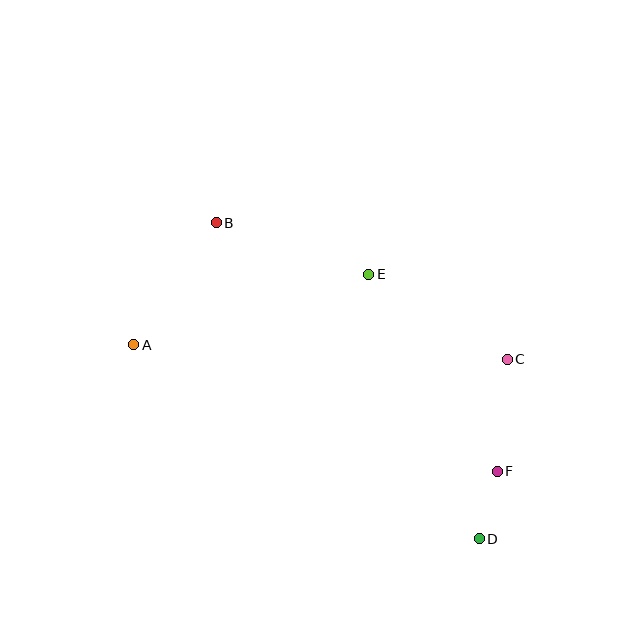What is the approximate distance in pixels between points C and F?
The distance between C and F is approximately 113 pixels.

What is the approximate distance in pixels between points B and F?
The distance between B and F is approximately 375 pixels.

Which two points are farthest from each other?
Points B and D are farthest from each other.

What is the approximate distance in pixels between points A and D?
The distance between A and D is approximately 396 pixels.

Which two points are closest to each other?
Points D and F are closest to each other.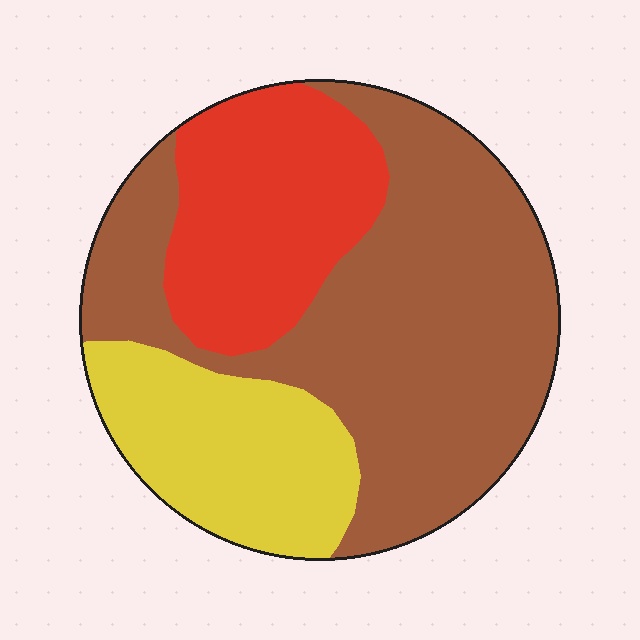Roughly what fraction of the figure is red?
Red covers around 25% of the figure.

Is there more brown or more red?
Brown.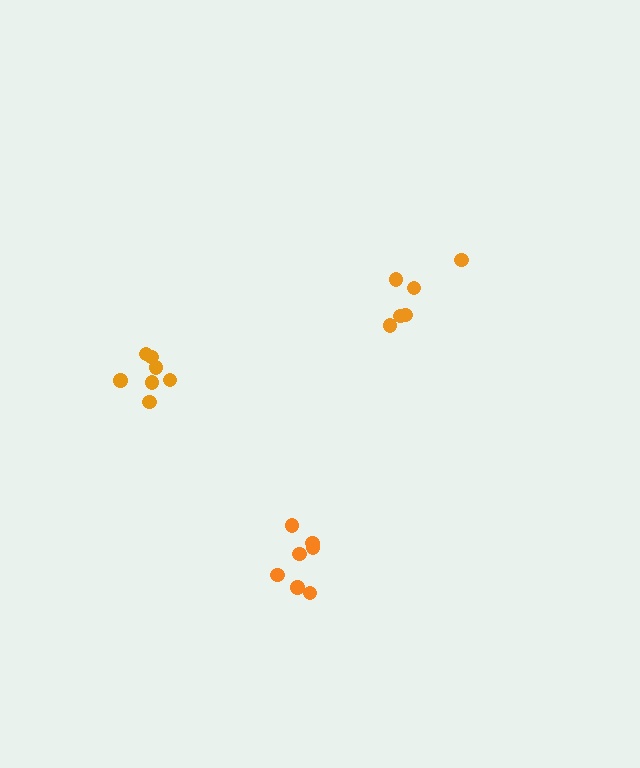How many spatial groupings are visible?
There are 3 spatial groupings.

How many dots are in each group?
Group 1: 6 dots, Group 2: 7 dots, Group 3: 7 dots (20 total).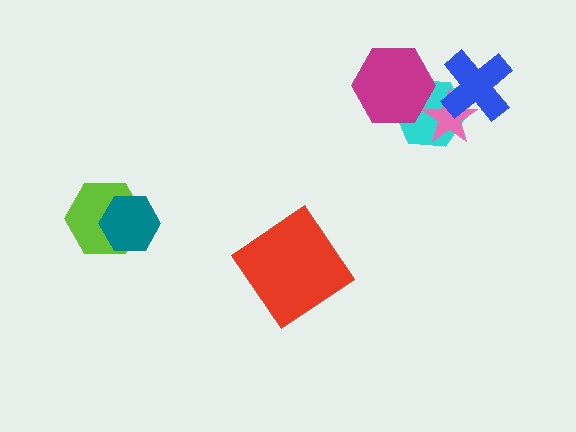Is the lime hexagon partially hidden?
Yes, it is partially covered by another shape.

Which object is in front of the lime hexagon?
The teal hexagon is in front of the lime hexagon.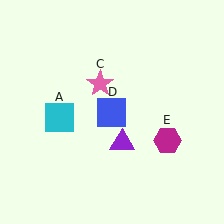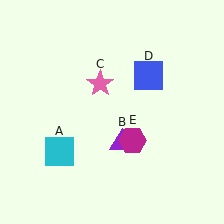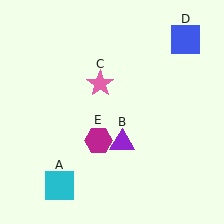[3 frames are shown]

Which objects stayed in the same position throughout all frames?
Purple triangle (object B) and pink star (object C) remained stationary.